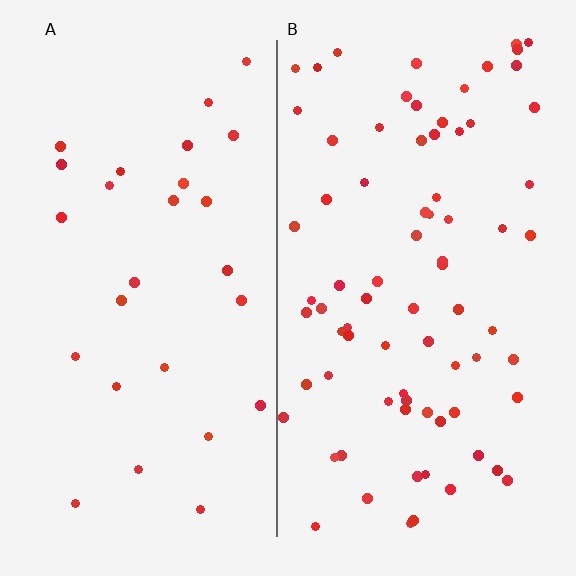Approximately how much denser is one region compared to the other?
Approximately 2.8× — region B over region A.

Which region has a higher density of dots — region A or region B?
B (the right).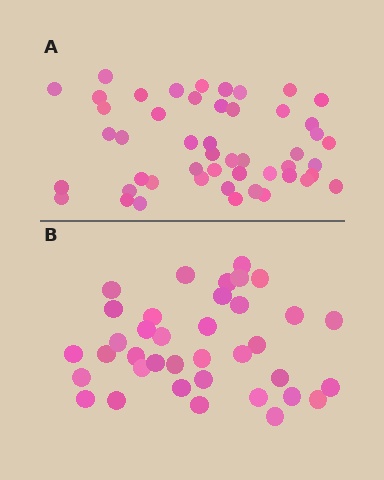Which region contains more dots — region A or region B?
Region A (the top region) has more dots.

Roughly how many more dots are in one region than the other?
Region A has roughly 12 or so more dots than region B.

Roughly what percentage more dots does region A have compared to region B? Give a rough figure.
About 30% more.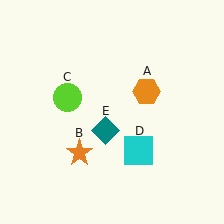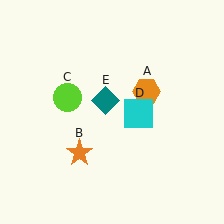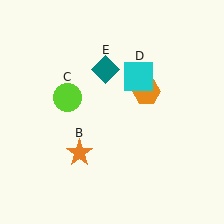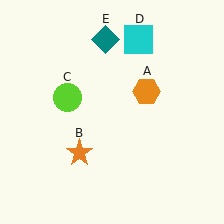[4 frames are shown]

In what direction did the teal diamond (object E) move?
The teal diamond (object E) moved up.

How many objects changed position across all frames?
2 objects changed position: cyan square (object D), teal diamond (object E).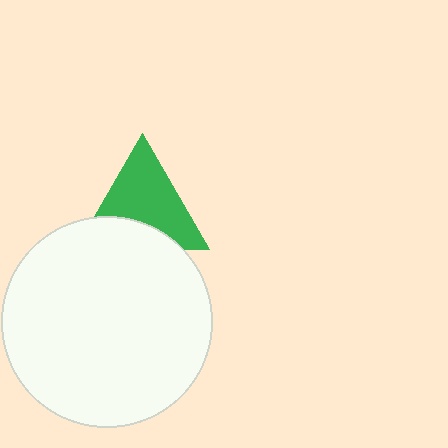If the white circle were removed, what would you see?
You would see the complete green triangle.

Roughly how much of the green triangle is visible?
Most of it is visible (roughly 68%).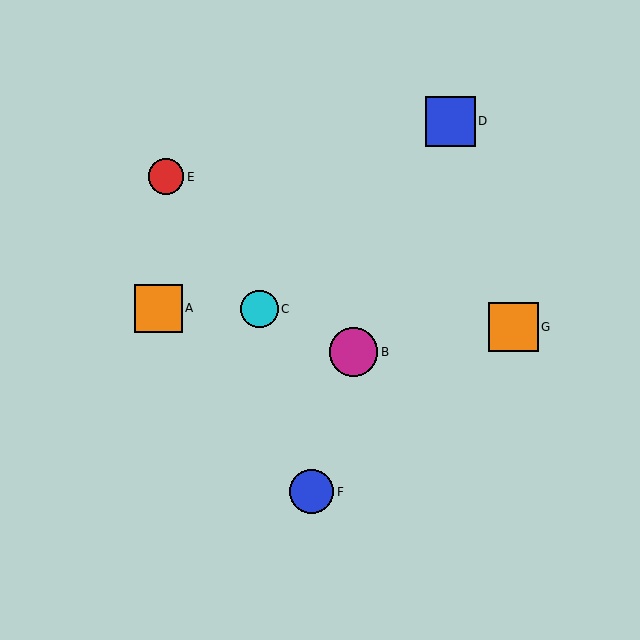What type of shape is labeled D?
Shape D is a blue square.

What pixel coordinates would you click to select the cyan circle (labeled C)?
Click at (259, 309) to select the cyan circle C.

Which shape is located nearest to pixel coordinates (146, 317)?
The orange square (labeled A) at (158, 308) is nearest to that location.